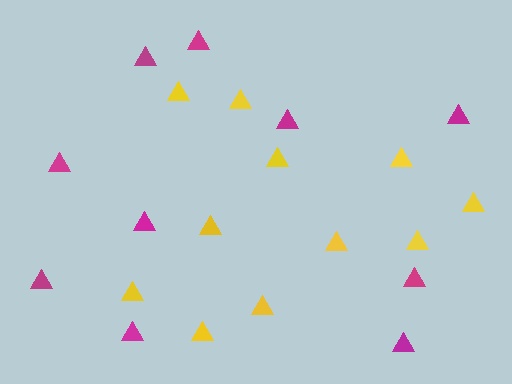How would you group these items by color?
There are 2 groups: one group of magenta triangles (10) and one group of yellow triangles (11).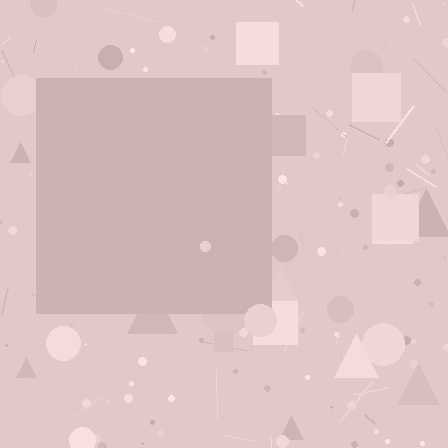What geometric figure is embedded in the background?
A square is embedded in the background.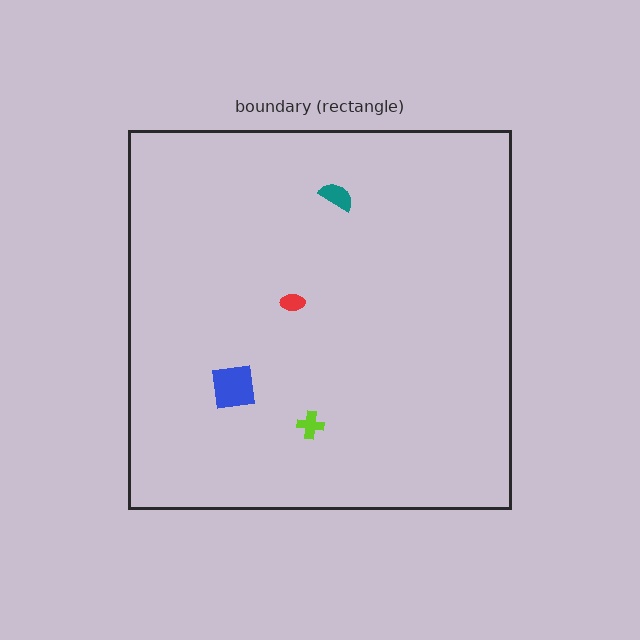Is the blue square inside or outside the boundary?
Inside.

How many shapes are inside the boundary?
4 inside, 0 outside.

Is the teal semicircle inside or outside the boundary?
Inside.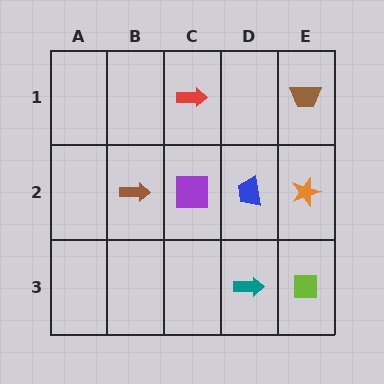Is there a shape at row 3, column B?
No, that cell is empty.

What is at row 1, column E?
A brown trapezoid.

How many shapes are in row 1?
2 shapes.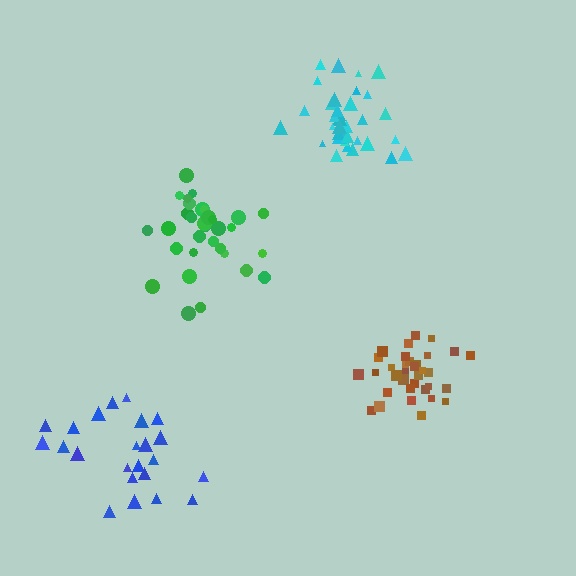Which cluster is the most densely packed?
Cyan.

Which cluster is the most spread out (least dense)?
Blue.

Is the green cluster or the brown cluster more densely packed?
Brown.